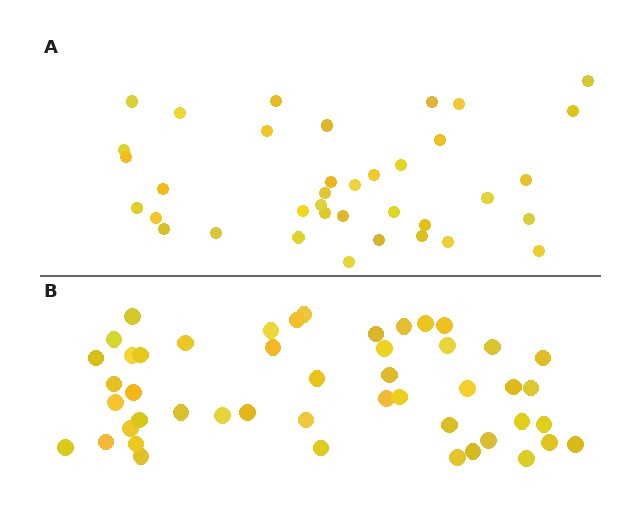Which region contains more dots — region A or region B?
Region B (the bottom region) has more dots.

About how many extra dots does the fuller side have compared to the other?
Region B has roughly 12 or so more dots than region A.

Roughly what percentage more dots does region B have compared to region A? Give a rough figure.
About 30% more.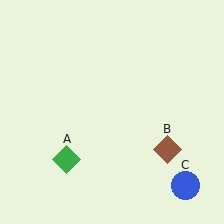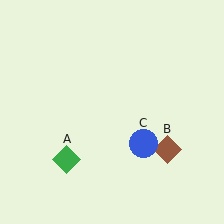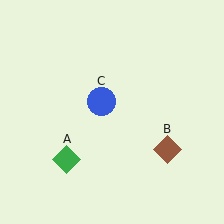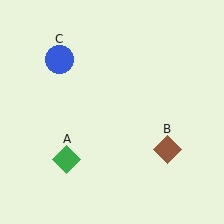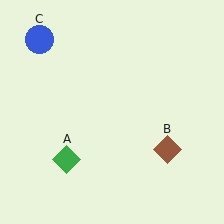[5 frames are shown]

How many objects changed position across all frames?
1 object changed position: blue circle (object C).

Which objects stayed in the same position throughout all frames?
Green diamond (object A) and brown diamond (object B) remained stationary.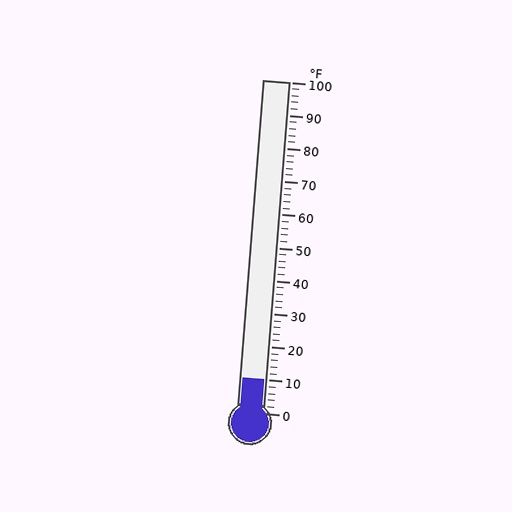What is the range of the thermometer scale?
The thermometer scale ranges from 0°F to 100°F.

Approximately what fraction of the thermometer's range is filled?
The thermometer is filled to approximately 10% of its range.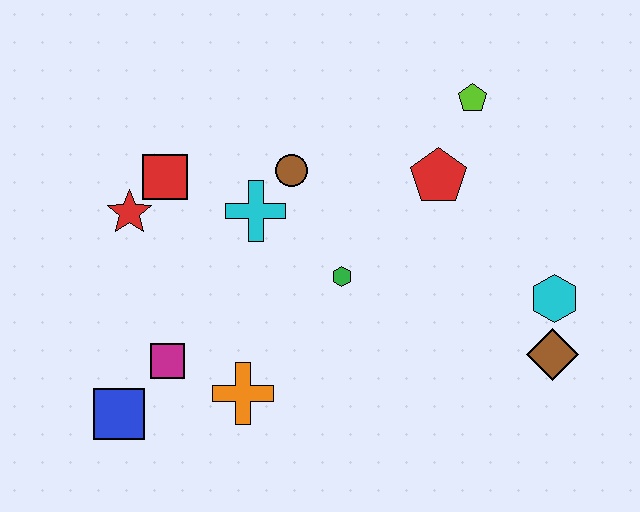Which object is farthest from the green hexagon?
The blue square is farthest from the green hexagon.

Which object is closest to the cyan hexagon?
The brown diamond is closest to the cyan hexagon.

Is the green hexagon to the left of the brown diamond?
Yes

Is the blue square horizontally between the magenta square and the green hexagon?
No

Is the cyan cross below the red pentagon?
Yes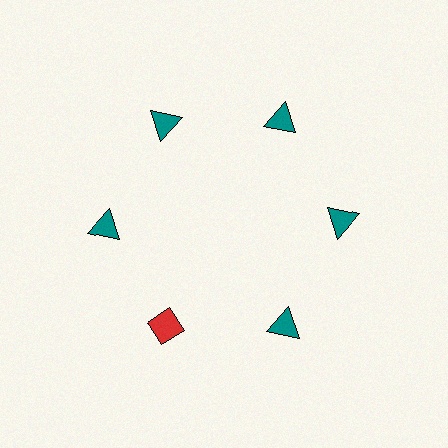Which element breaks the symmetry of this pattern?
The red diamond at roughly the 7 o'clock position breaks the symmetry. All other shapes are teal triangles.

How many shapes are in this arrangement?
There are 6 shapes arranged in a ring pattern.